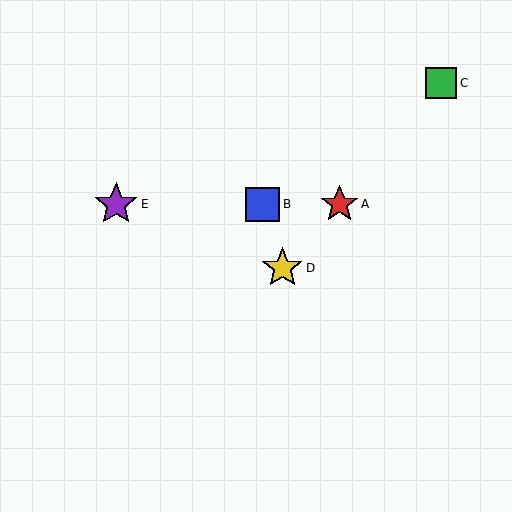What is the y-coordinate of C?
Object C is at y≈83.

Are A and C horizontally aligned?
No, A is at y≈204 and C is at y≈83.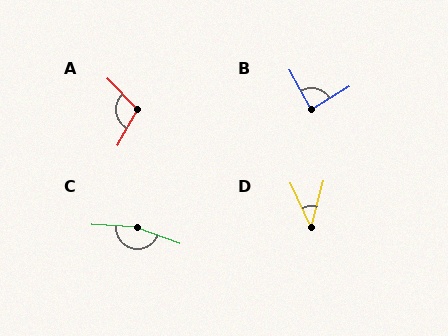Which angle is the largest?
C, at approximately 164 degrees.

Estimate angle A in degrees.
Approximately 107 degrees.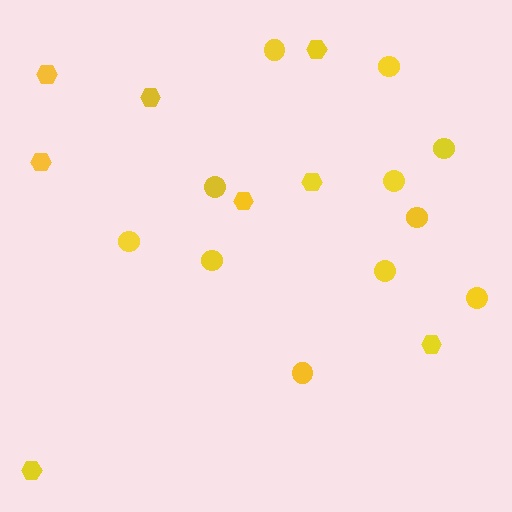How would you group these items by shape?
There are 2 groups: one group of circles (11) and one group of hexagons (8).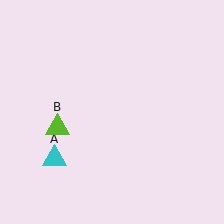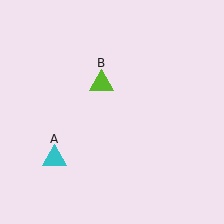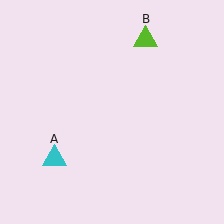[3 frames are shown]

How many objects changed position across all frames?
1 object changed position: lime triangle (object B).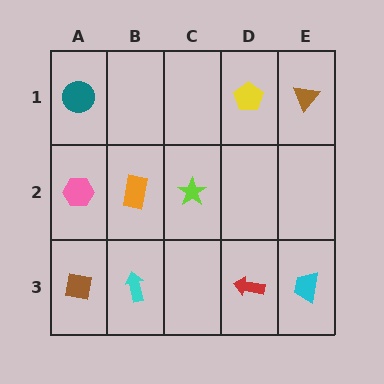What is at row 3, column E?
A cyan trapezoid.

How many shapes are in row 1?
3 shapes.